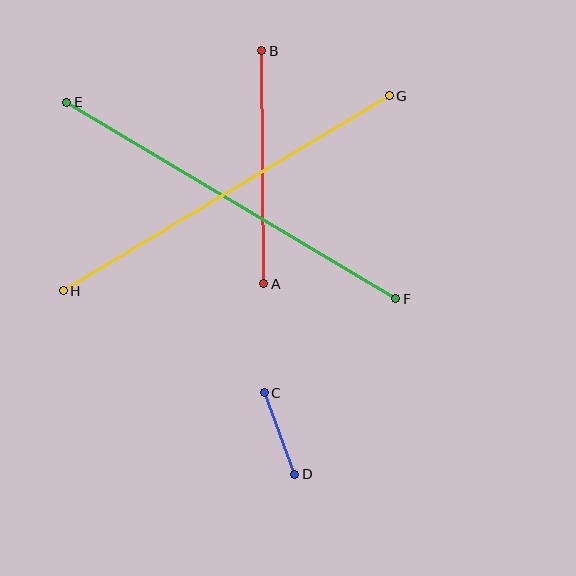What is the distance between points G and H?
The distance is approximately 380 pixels.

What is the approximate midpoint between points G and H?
The midpoint is at approximately (226, 193) pixels.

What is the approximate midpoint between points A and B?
The midpoint is at approximately (263, 167) pixels.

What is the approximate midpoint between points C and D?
The midpoint is at approximately (280, 433) pixels.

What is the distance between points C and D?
The distance is approximately 87 pixels.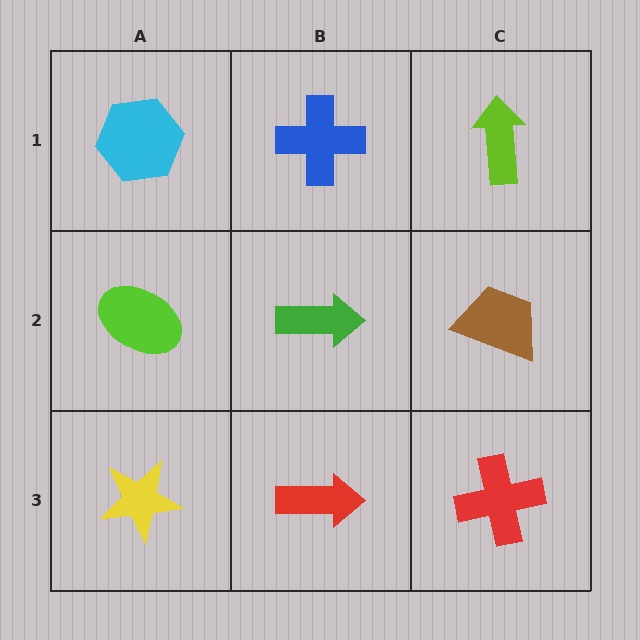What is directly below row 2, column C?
A red cross.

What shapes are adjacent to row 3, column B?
A green arrow (row 2, column B), a yellow star (row 3, column A), a red cross (row 3, column C).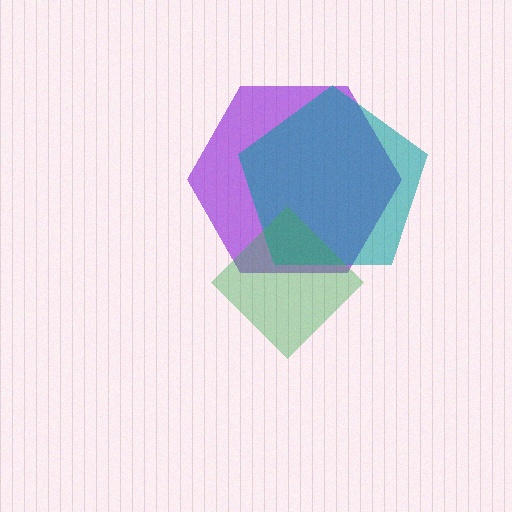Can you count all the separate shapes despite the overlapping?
Yes, there are 3 separate shapes.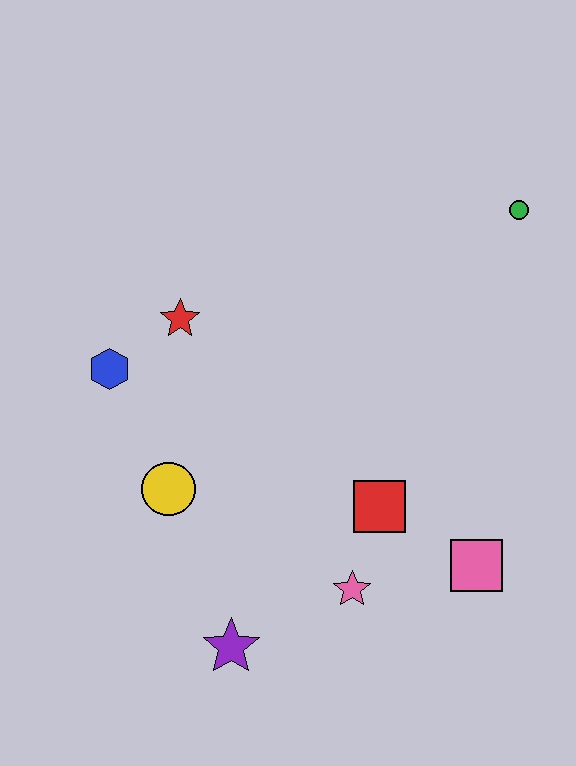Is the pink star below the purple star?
No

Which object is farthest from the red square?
The green circle is farthest from the red square.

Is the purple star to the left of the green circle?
Yes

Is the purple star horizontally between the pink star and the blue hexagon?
Yes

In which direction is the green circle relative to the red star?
The green circle is to the right of the red star.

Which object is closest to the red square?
The pink star is closest to the red square.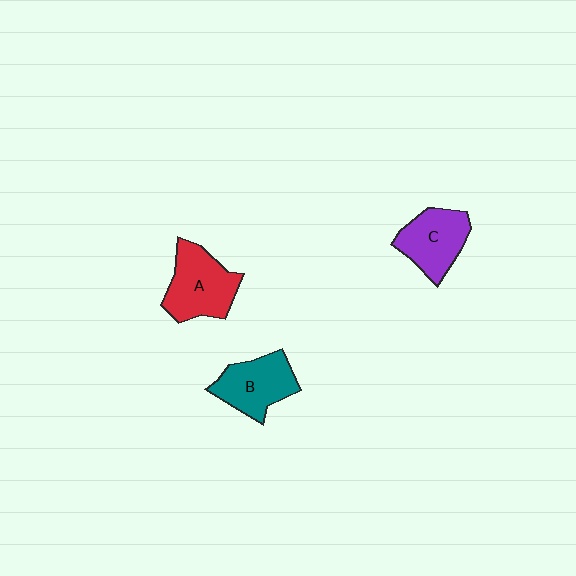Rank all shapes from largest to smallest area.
From largest to smallest: A (red), B (teal), C (purple).